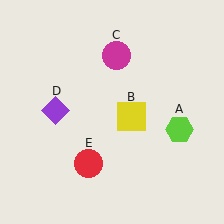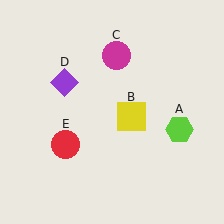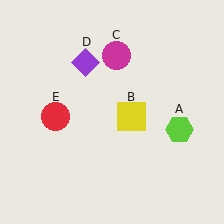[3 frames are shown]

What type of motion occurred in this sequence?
The purple diamond (object D), red circle (object E) rotated clockwise around the center of the scene.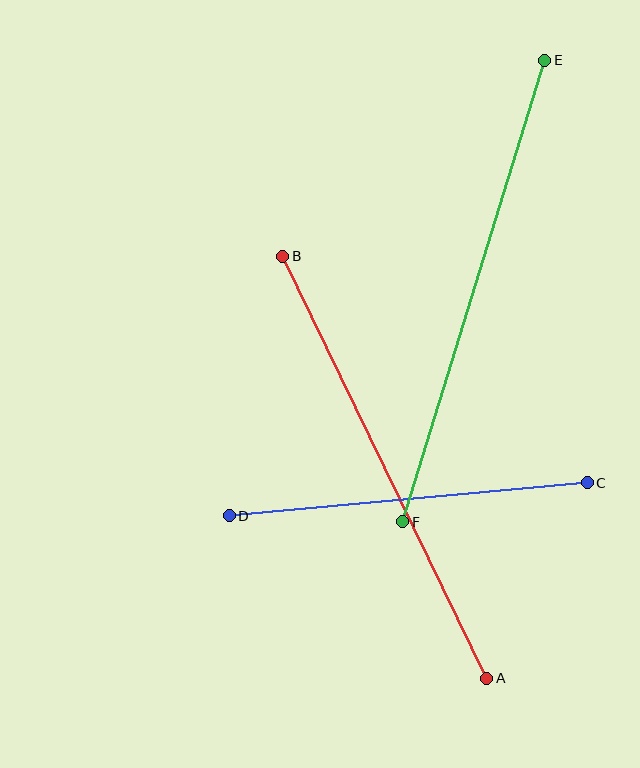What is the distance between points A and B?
The distance is approximately 468 pixels.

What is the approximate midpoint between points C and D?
The midpoint is at approximately (408, 499) pixels.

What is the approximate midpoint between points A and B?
The midpoint is at approximately (385, 467) pixels.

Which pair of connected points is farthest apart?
Points E and F are farthest apart.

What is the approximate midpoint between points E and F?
The midpoint is at approximately (474, 291) pixels.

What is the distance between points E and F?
The distance is approximately 483 pixels.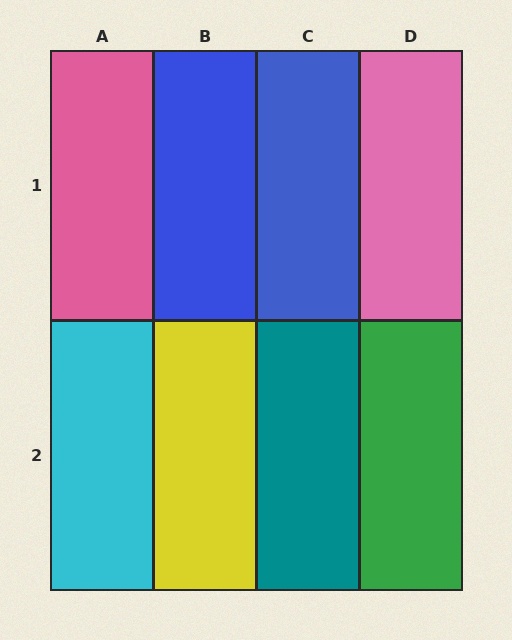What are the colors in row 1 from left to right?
Pink, blue, blue, pink.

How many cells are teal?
1 cell is teal.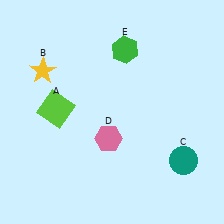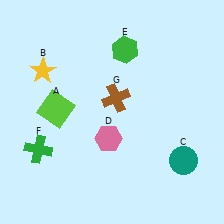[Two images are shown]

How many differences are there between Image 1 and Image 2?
There are 2 differences between the two images.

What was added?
A green cross (F), a brown cross (G) were added in Image 2.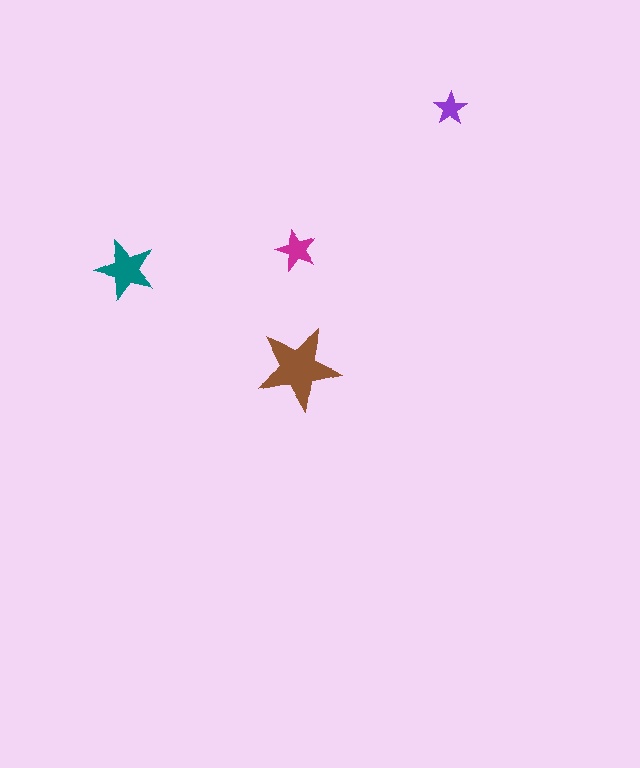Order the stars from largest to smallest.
the brown one, the teal one, the magenta one, the purple one.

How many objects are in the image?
There are 4 objects in the image.